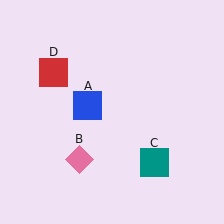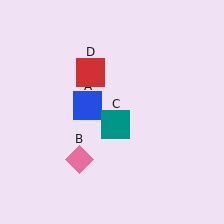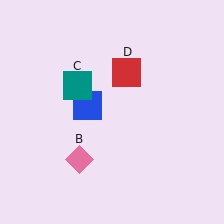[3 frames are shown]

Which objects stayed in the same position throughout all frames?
Blue square (object A) and pink diamond (object B) remained stationary.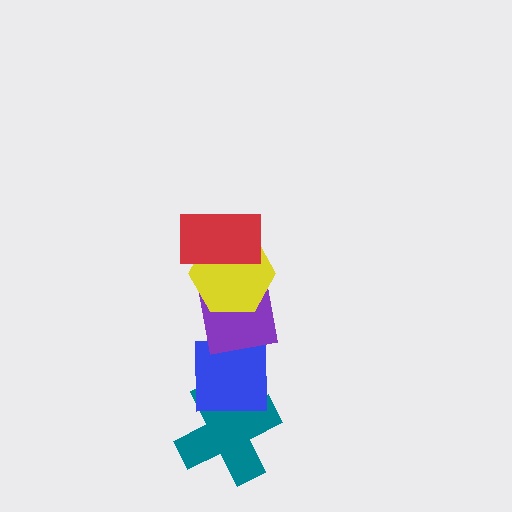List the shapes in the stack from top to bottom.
From top to bottom: the red rectangle, the yellow hexagon, the purple square, the blue square, the teal cross.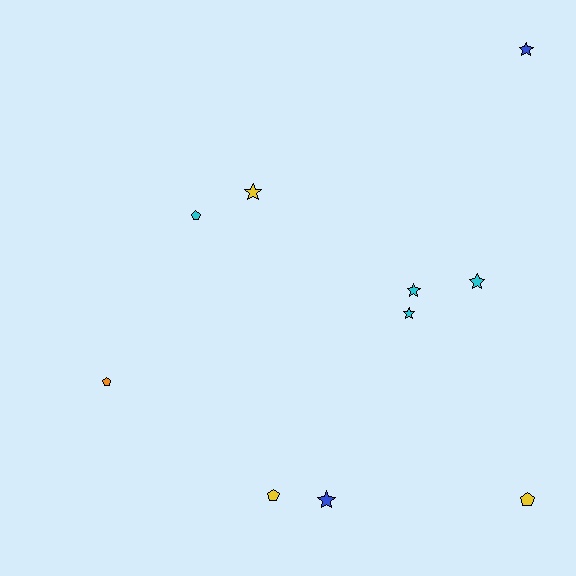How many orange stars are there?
There are no orange stars.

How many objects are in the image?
There are 10 objects.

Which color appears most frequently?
Cyan, with 4 objects.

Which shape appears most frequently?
Star, with 6 objects.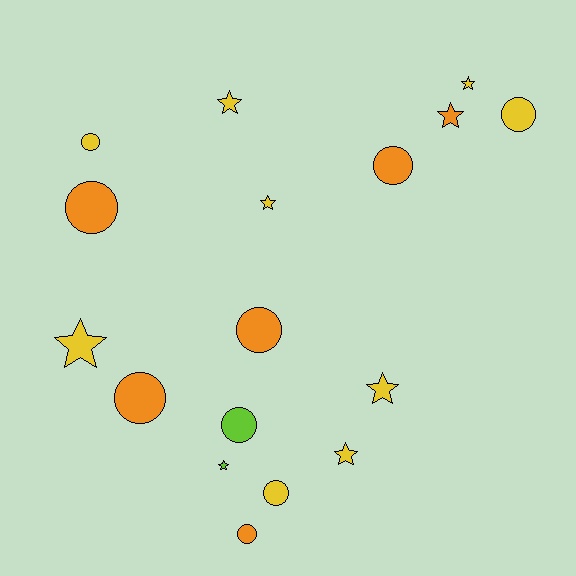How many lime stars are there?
There is 1 lime star.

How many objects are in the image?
There are 17 objects.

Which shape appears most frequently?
Circle, with 9 objects.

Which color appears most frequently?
Yellow, with 9 objects.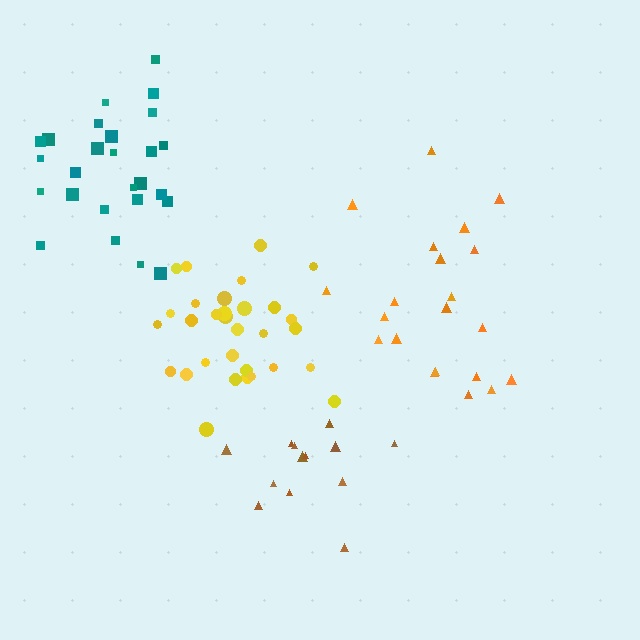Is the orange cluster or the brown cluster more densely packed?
Brown.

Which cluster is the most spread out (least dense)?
Orange.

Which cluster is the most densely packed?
Yellow.